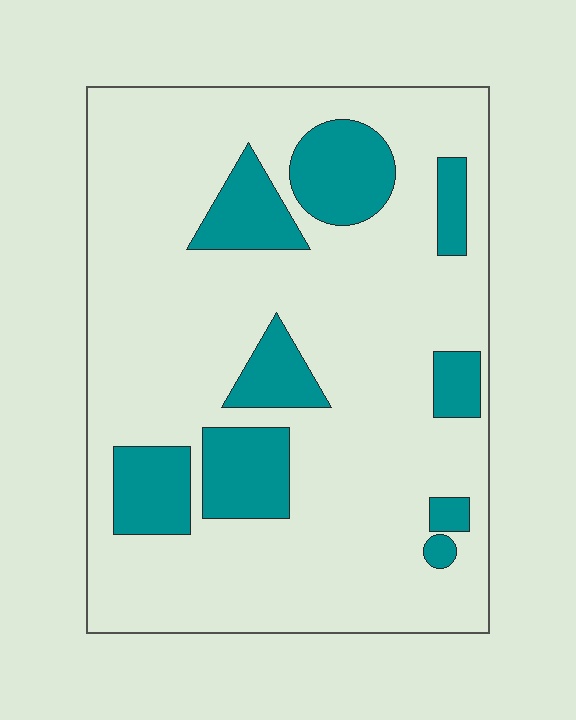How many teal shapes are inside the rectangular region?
9.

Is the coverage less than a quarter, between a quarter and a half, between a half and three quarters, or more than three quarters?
Less than a quarter.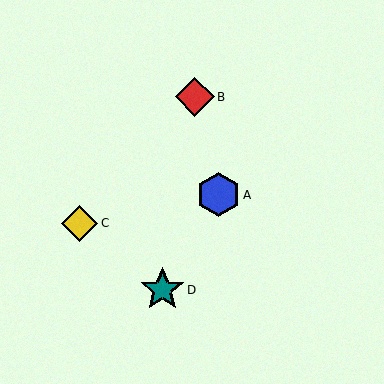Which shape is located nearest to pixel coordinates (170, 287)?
The teal star (labeled D) at (162, 290) is nearest to that location.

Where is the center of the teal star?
The center of the teal star is at (162, 290).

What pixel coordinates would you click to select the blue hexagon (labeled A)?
Click at (218, 195) to select the blue hexagon A.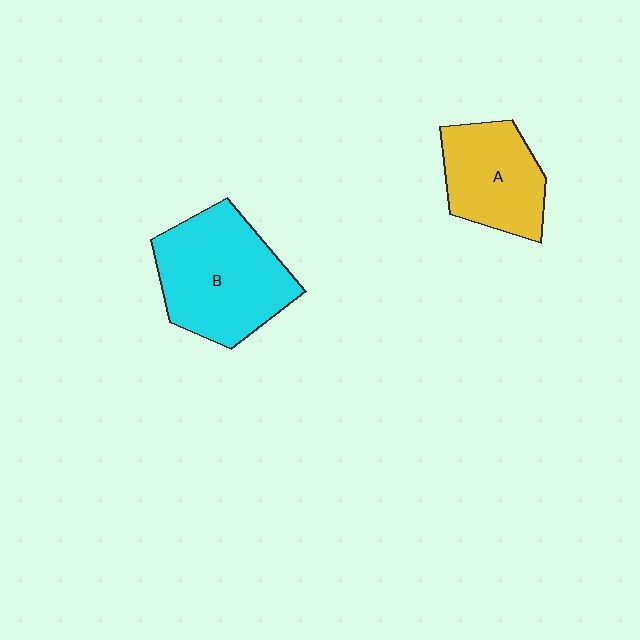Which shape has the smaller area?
Shape A (yellow).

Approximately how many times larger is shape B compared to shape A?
Approximately 1.4 times.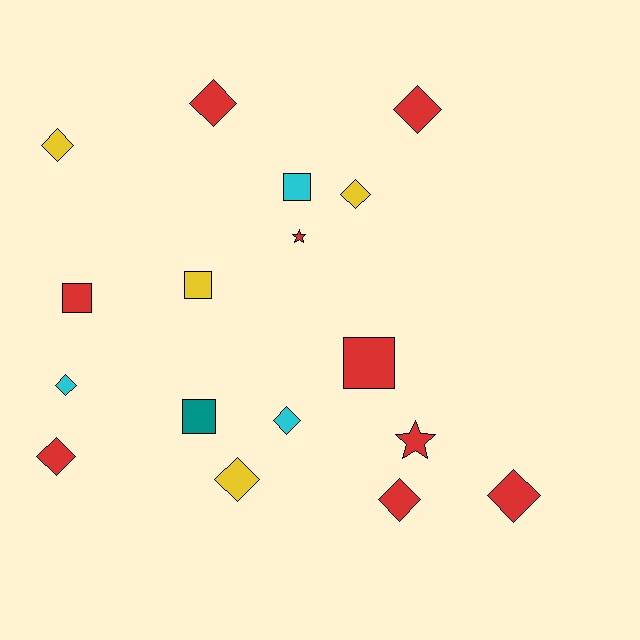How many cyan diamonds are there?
There are 2 cyan diamonds.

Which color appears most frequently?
Red, with 9 objects.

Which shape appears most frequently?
Diamond, with 10 objects.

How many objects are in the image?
There are 17 objects.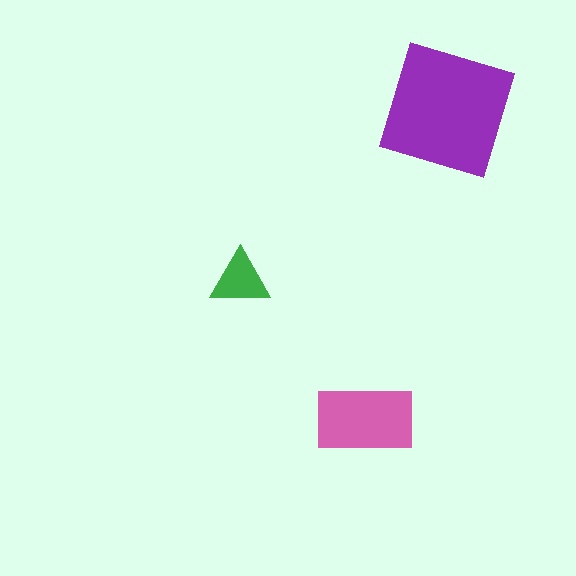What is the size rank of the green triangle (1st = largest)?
3rd.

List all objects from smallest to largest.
The green triangle, the pink rectangle, the purple square.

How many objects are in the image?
There are 3 objects in the image.